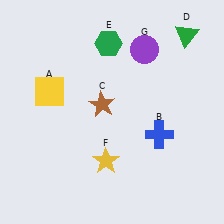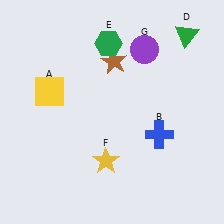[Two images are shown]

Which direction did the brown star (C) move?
The brown star (C) moved up.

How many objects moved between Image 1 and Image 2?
1 object moved between the two images.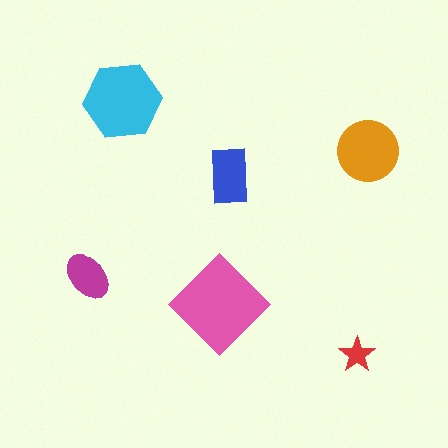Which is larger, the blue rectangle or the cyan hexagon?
The cyan hexagon.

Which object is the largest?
The pink diamond.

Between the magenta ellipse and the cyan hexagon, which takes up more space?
The cyan hexagon.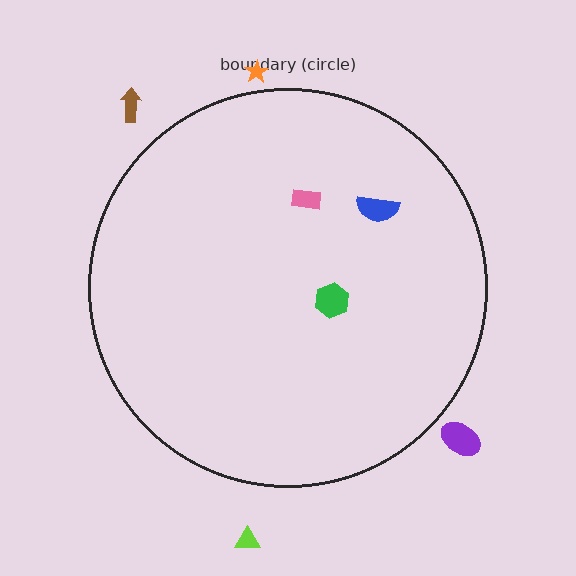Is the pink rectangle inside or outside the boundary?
Inside.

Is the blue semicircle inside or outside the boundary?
Inside.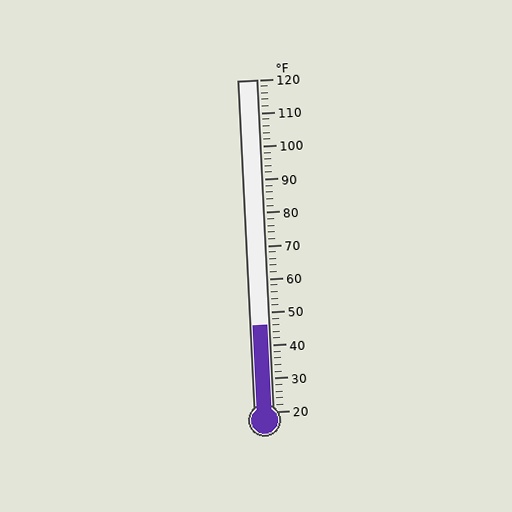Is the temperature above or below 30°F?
The temperature is above 30°F.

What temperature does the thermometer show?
The thermometer shows approximately 46°F.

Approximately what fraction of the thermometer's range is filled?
The thermometer is filled to approximately 25% of its range.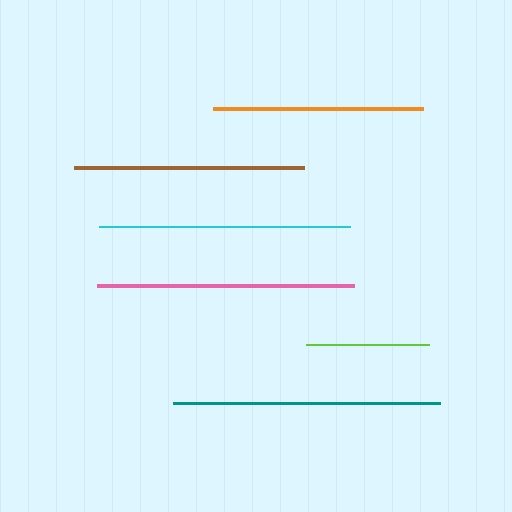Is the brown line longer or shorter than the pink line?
The pink line is longer than the brown line.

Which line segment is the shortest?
The lime line is the shortest at approximately 123 pixels.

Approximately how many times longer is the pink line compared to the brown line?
The pink line is approximately 1.1 times the length of the brown line.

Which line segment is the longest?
The teal line is the longest at approximately 267 pixels.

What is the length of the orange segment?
The orange segment is approximately 210 pixels long.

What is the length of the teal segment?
The teal segment is approximately 267 pixels long.